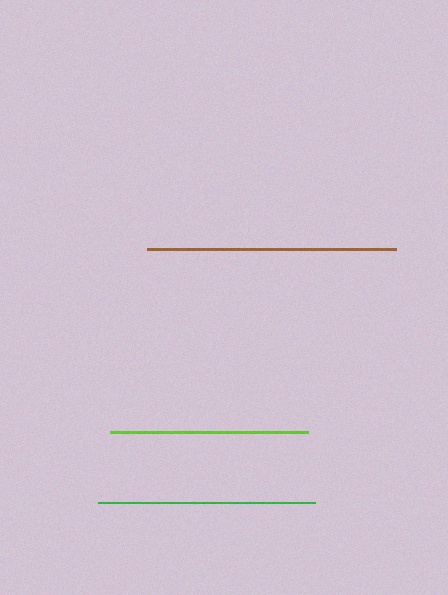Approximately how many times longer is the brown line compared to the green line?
The brown line is approximately 1.2 times the length of the green line.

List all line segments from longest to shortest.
From longest to shortest: brown, green, lime.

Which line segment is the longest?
The brown line is the longest at approximately 249 pixels.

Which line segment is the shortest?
The lime line is the shortest at approximately 199 pixels.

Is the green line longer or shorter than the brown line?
The brown line is longer than the green line.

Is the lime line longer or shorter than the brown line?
The brown line is longer than the lime line.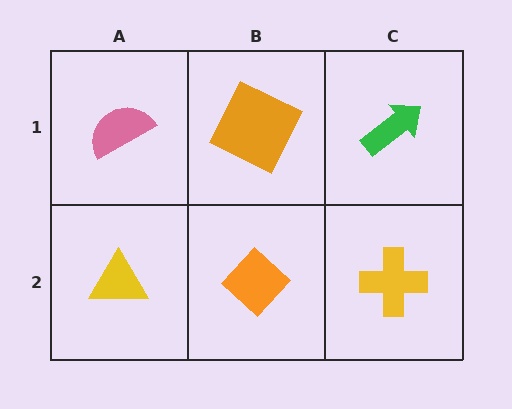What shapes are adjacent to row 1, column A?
A yellow triangle (row 2, column A), an orange square (row 1, column B).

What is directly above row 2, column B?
An orange square.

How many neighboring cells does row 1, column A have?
2.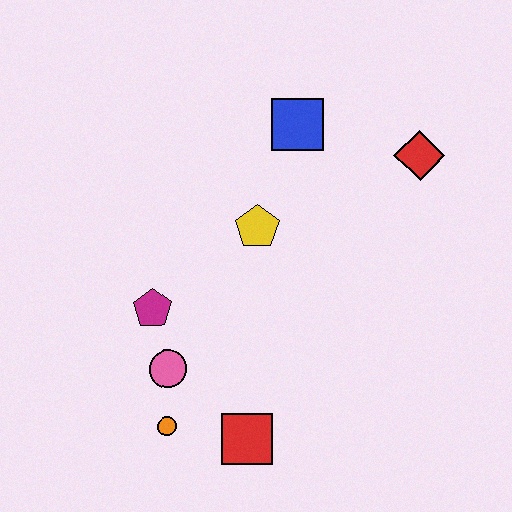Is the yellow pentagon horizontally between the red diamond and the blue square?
No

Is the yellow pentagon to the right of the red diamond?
No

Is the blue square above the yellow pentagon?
Yes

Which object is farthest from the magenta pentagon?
The red diamond is farthest from the magenta pentagon.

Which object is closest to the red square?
The orange circle is closest to the red square.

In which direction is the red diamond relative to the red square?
The red diamond is above the red square.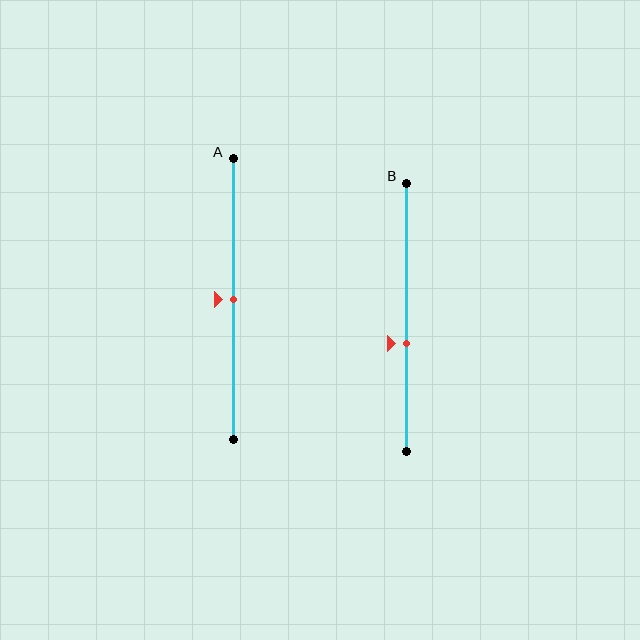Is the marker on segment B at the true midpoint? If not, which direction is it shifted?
No, the marker on segment B is shifted downward by about 10% of the segment length.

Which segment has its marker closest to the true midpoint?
Segment A has its marker closest to the true midpoint.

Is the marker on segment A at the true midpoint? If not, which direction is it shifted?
Yes, the marker on segment A is at the true midpoint.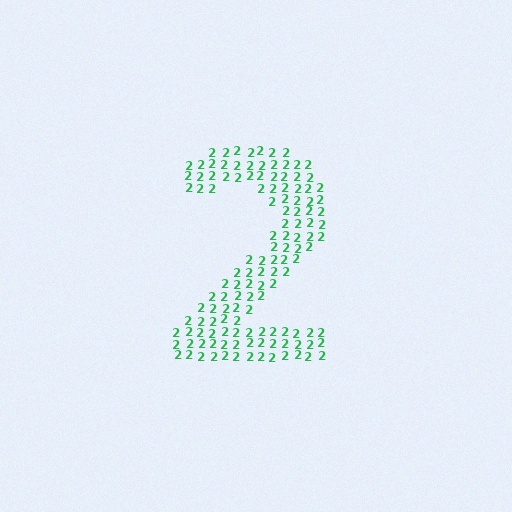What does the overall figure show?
The overall figure shows the digit 2.